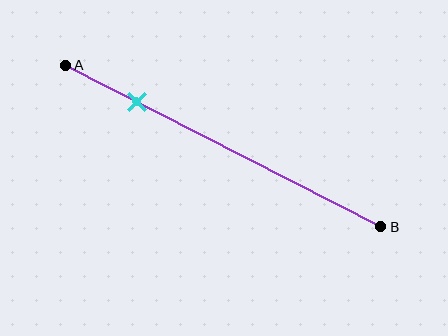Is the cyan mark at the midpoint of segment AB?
No, the mark is at about 25% from A, not at the 50% midpoint.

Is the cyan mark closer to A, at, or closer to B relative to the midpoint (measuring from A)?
The cyan mark is closer to point A than the midpoint of segment AB.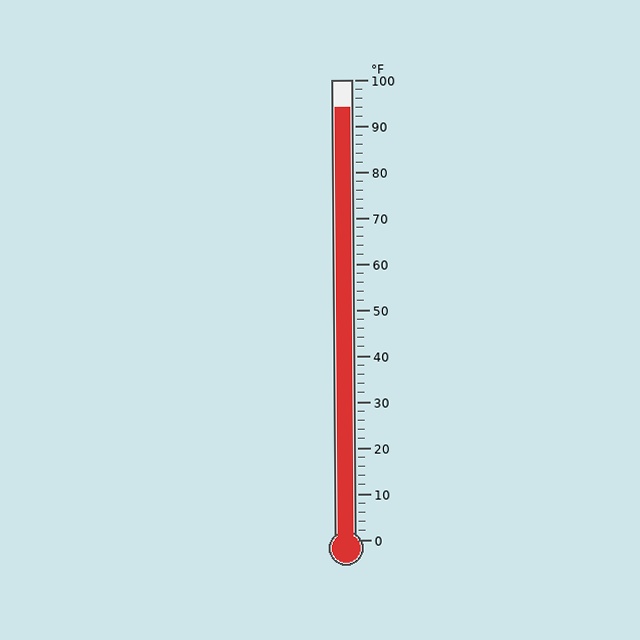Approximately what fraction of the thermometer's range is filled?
The thermometer is filled to approximately 95% of its range.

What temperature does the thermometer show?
The thermometer shows approximately 94°F.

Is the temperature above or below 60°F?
The temperature is above 60°F.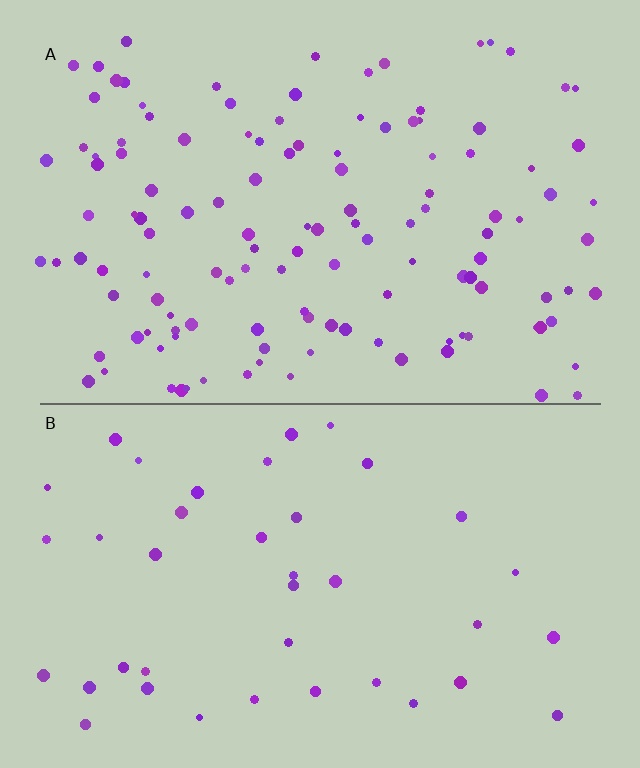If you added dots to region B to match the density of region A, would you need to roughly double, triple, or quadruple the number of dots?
Approximately triple.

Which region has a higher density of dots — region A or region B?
A (the top).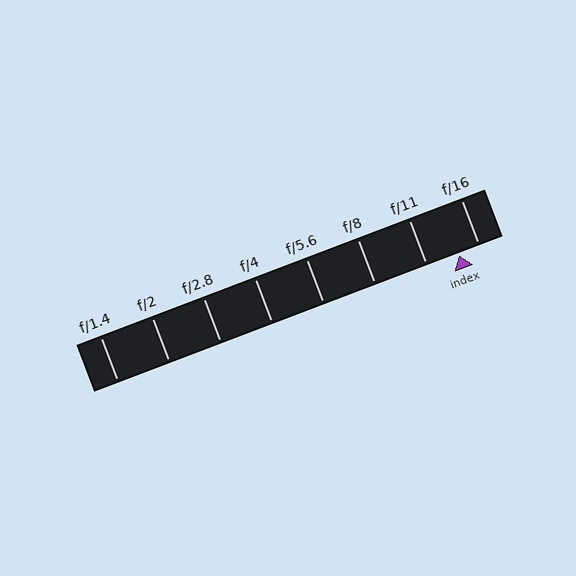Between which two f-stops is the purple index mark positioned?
The index mark is between f/11 and f/16.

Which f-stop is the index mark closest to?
The index mark is closest to f/16.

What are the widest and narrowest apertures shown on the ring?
The widest aperture shown is f/1.4 and the narrowest is f/16.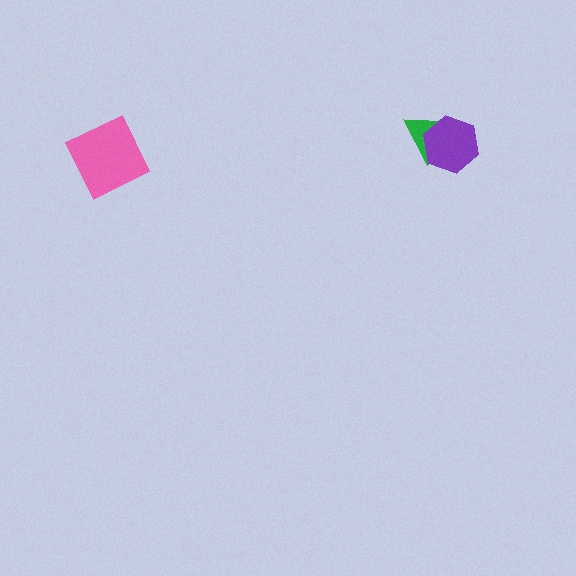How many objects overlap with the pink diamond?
0 objects overlap with the pink diamond.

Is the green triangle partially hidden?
Yes, it is partially covered by another shape.